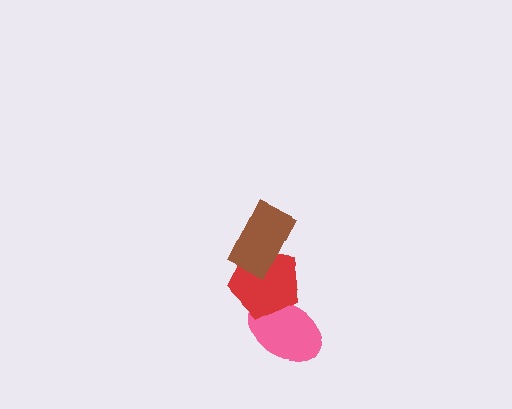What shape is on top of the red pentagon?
The brown rectangle is on top of the red pentagon.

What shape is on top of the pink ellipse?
The red pentagon is on top of the pink ellipse.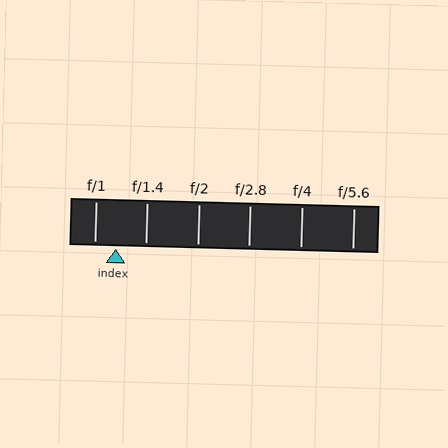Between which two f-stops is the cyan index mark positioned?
The index mark is between f/1 and f/1.4.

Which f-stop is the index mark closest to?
The index mark is closest to f/1.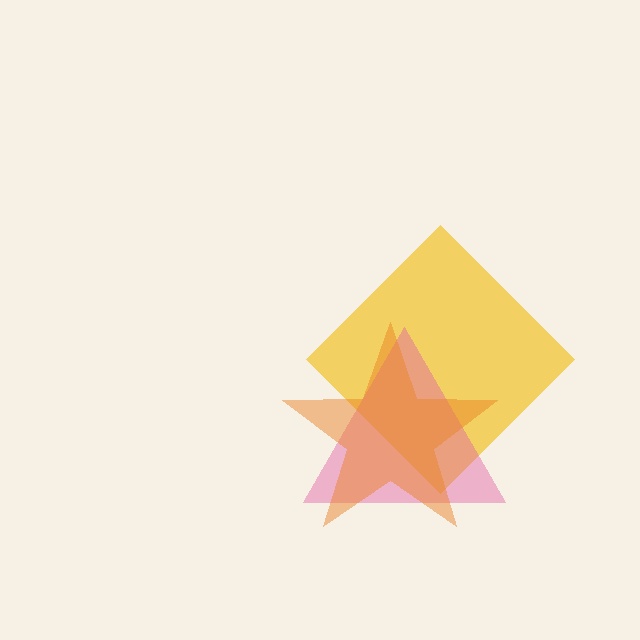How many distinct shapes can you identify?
There are 3 distinct shapes: a yellow diamond, a pink triangle, an orange star.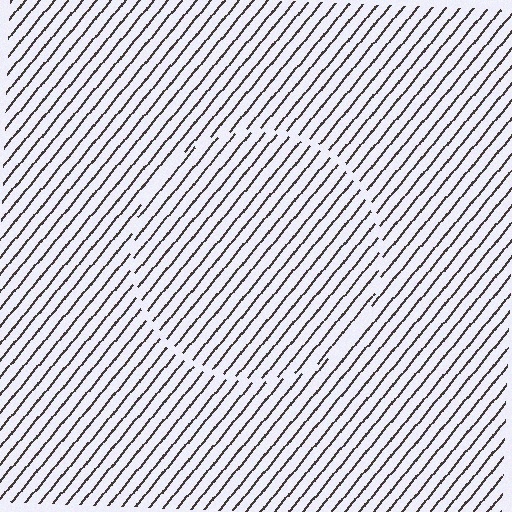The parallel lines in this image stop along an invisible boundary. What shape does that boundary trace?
An illusory circle. The interior of the shape contains the same grating, shifted by half a period — the contour is defined by the phase discontinuity where line-ends from the inner and outer gratings abut.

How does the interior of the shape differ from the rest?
The interior of the shape contains the same grating, shifted by half a period — the contour is defined by the phase discontinuity where line-ends from the inner and outer gratings abut.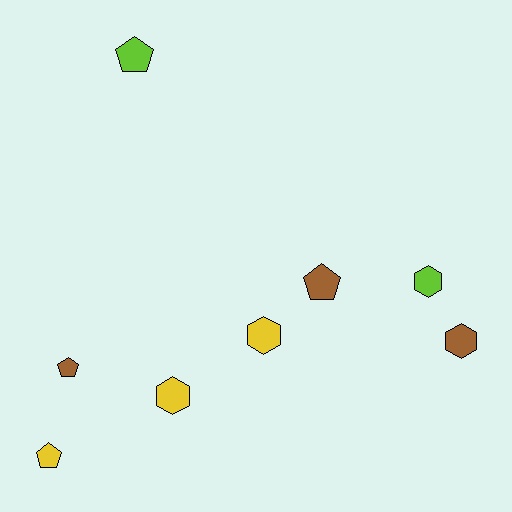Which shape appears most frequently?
Hexagon, with 4 objects.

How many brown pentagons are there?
There are 2 brown pentagons.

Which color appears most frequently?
Yellow, with 3 objects.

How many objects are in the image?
There are 8 objects.